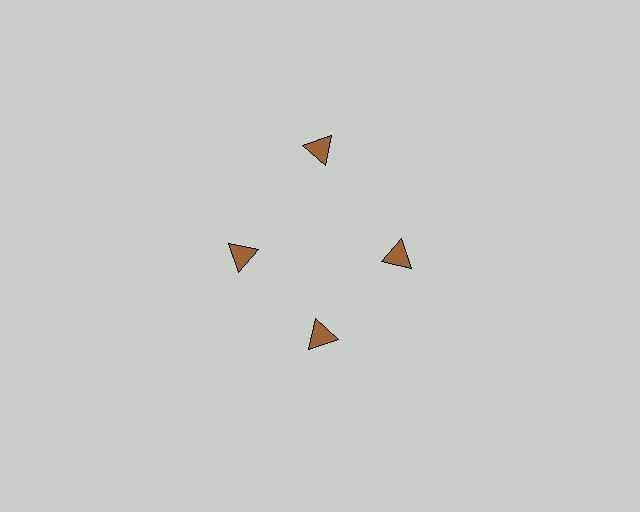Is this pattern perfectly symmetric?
No. The 4 brown triangles are arranged in a ring, but one element near the 12 o'clock position is pushed outward from the center, breaking the 4-fold rotational symmetry.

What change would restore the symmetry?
The symmetry would be restored by moving it inward, back onto the ring so that all 4 triangles sit at equal angles and equal distance from the center.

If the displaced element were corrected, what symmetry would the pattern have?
It would have 4-fold rotational symmetry — the pattern would map onto itself every 90 degrees.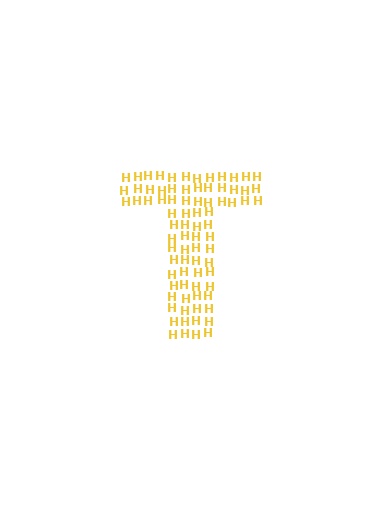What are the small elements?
The small elements are letter H's.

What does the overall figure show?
The overall figure shows the letter T.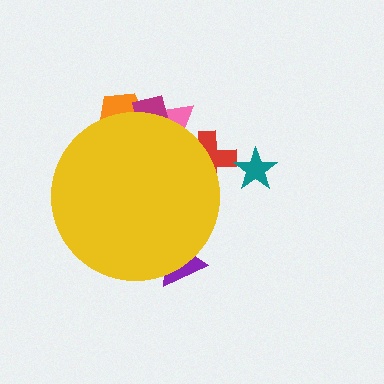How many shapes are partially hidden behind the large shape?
5 shapes are partially hidden.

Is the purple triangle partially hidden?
Yes, the purple triangle is partially hidden behind the yellow circle.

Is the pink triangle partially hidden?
Yes, the pink triangle is partially hidden behind the yellow circle.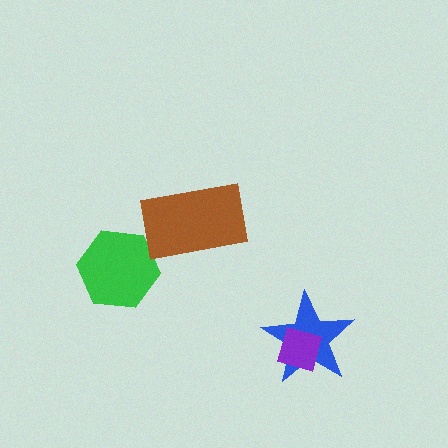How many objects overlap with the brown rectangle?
0 objects overlap with the brown rectangle.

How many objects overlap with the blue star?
1 object overlaps with the blue star.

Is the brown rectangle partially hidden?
No, no other shape covers it.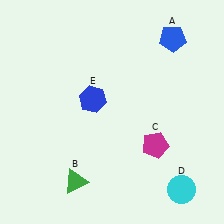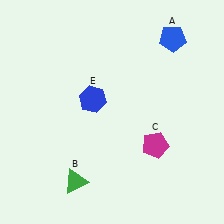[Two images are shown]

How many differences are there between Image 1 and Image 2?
There is 1 difference between the two images.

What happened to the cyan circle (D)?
The cyan circle (D) was removed in Image 2. It was in the bottom-right area of Image 1.